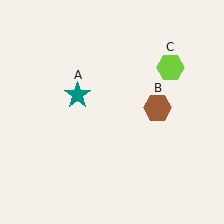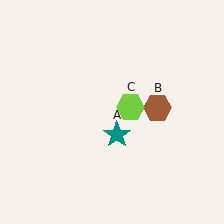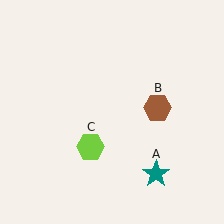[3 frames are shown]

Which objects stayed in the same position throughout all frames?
Brown hexagon (object B) remained stationary.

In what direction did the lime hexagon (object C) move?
The lime hexagon (object C) moved down and to the left.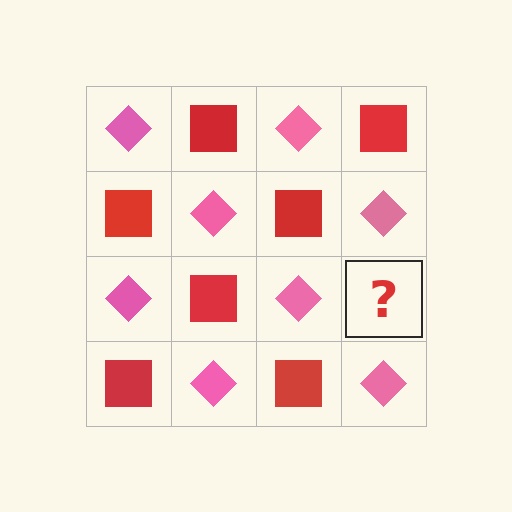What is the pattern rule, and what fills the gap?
The rule is that it alternates pink diamond and red square in a checkerboard pattern. The gap should be filled with a red square.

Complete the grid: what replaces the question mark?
The question mark should be replaced with a red square.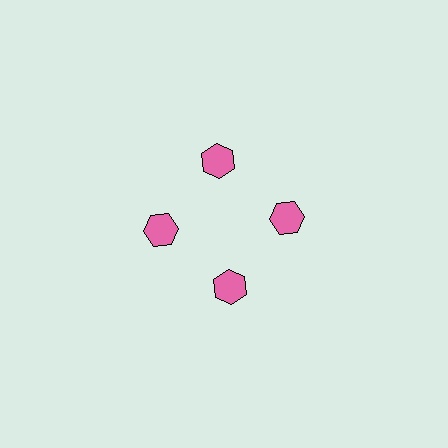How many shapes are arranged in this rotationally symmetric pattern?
There are 4 shapes, arranged in 4 groups of 1.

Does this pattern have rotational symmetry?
Yes, this pattern has 4-fold rotational symmetry. It looks the same after rotating 90 degrees around the center.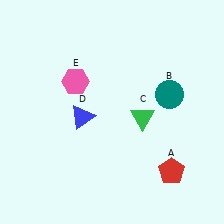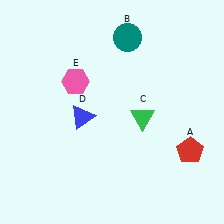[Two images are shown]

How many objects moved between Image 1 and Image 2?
2 objects moved between the two images.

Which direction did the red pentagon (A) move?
The red pentagon (A) moved up.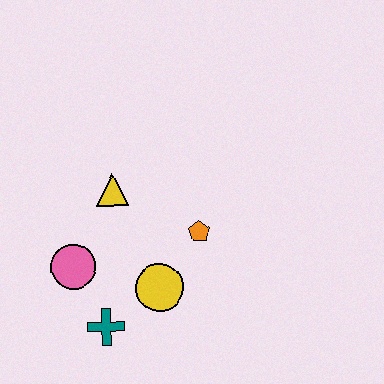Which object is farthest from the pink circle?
The orange pentagon is farthest from the pink circle.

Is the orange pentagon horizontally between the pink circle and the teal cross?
No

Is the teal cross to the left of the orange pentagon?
Yes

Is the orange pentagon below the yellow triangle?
Yes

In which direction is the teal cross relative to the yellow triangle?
The teal cross is below the yellow triangle.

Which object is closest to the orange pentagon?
The yellow circle is closest to the orange pentagon.